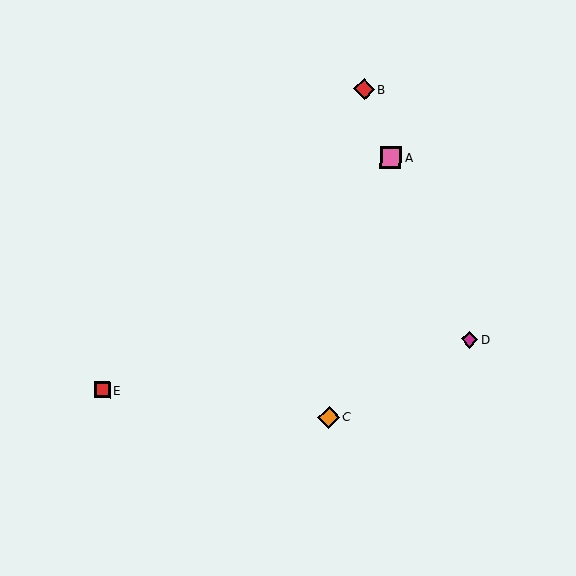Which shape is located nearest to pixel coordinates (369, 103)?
The red diamond (labeled B) at (364, 89) is nearest to that location.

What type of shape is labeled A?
Shape A is a pink square.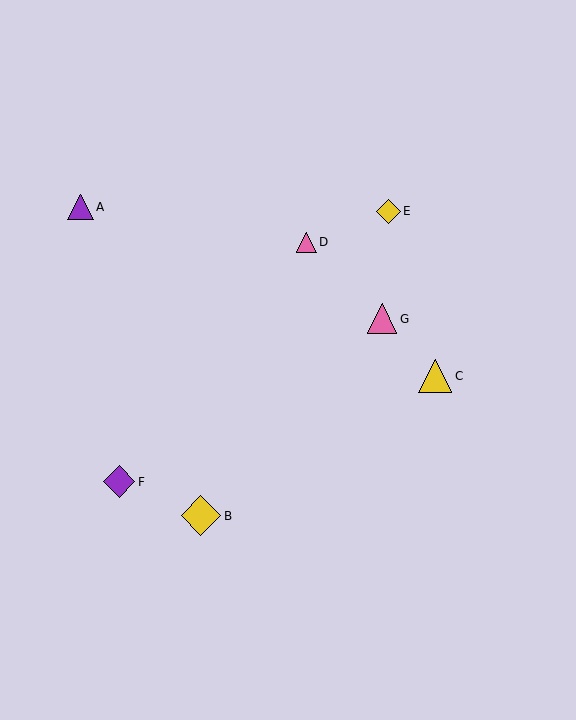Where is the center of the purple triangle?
The center of the purple triangle is at (81, 207).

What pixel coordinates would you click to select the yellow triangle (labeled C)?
Click at (435, 376) to select the yellow triangle C.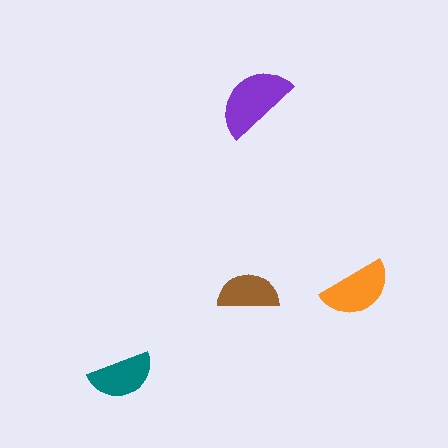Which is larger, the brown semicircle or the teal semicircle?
The teal one.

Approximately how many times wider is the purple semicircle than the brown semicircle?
About 1.5 times wider.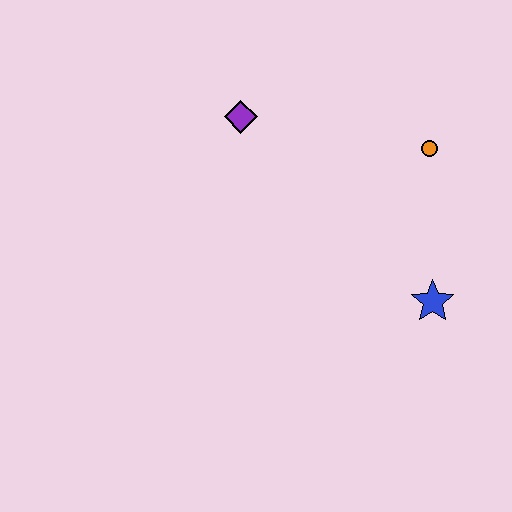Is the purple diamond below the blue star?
No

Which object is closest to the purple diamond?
The orange circle is closest to the purple diamond.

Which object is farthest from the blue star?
The purple diamond is farthest from the blue star.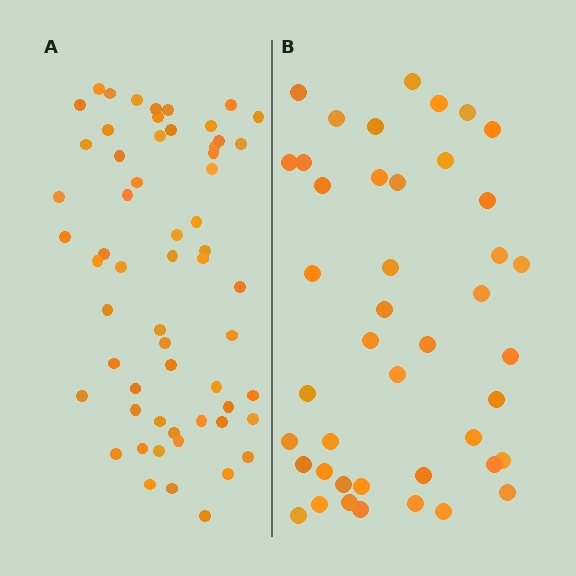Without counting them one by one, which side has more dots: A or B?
Region A (the left region) has more dots.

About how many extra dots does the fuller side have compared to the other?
Region A has approximately 15 more dots than region B.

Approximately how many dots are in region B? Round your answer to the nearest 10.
About 40 dots. (The exact count is 43, which rounds to 40.)